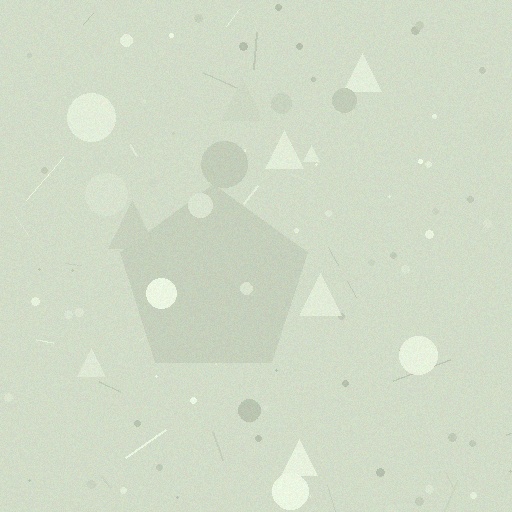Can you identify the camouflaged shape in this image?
The camouflaged shape is a pentagon.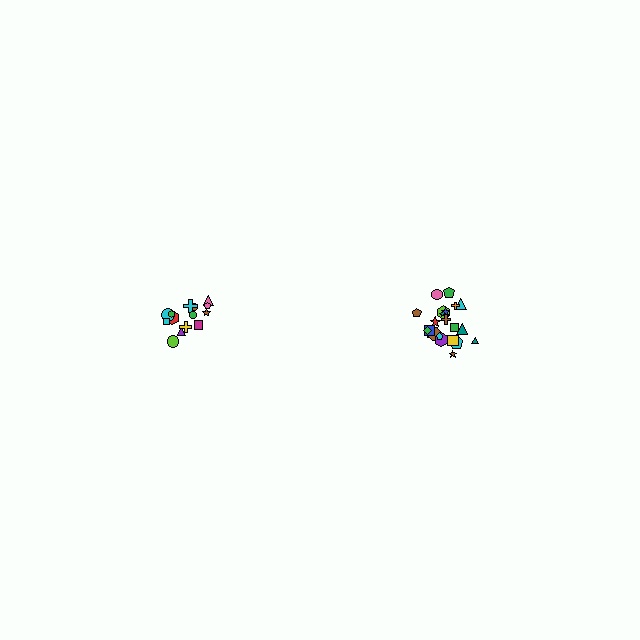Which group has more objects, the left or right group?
The right group.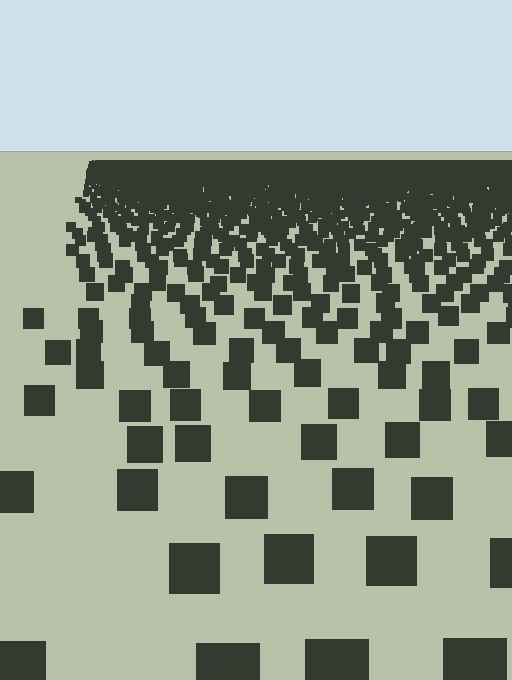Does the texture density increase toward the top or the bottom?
Density increases toward the top.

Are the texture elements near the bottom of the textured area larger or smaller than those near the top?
Larger. Near the bottom, elements are closer to the viewer and appear at a bigger on-screen size.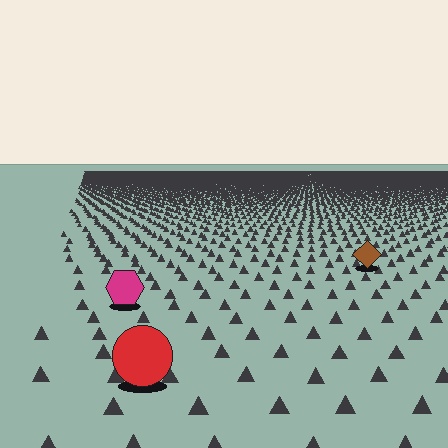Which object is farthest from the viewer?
The brown diamond is farthest from the viewer. It appears smaller and the ground texture around it is denser.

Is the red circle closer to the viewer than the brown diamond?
Yes. The red circle is closer — you can tell from the texture gradient: the ground texture is coarser near it.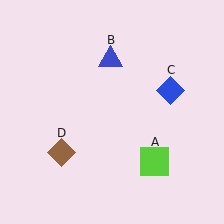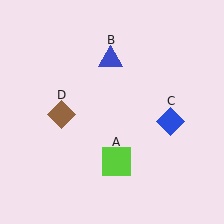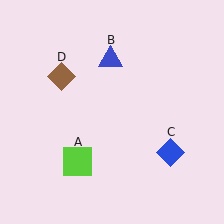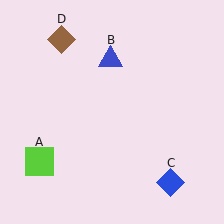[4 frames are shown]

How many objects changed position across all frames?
3 objects changed position: lime square (object A), blue diamond (object C), brown diamond (object D).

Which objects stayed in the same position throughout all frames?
Blue triangle (object B) remained stationary.